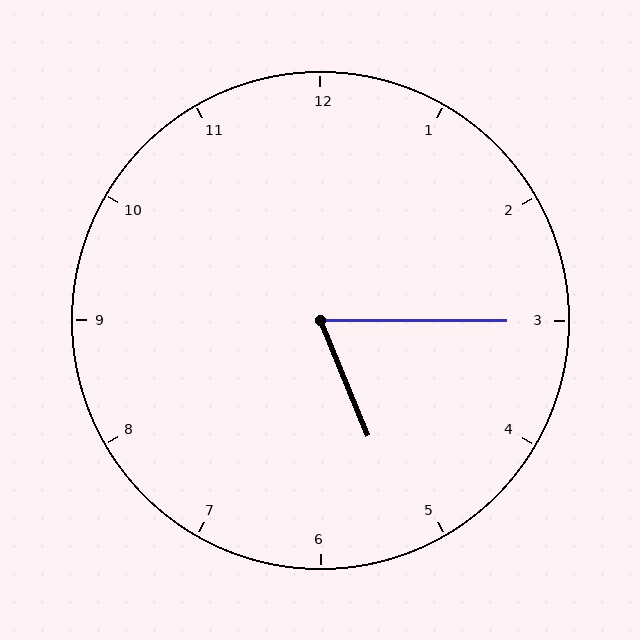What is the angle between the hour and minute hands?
Approximately 68 degrees.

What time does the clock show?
5:15.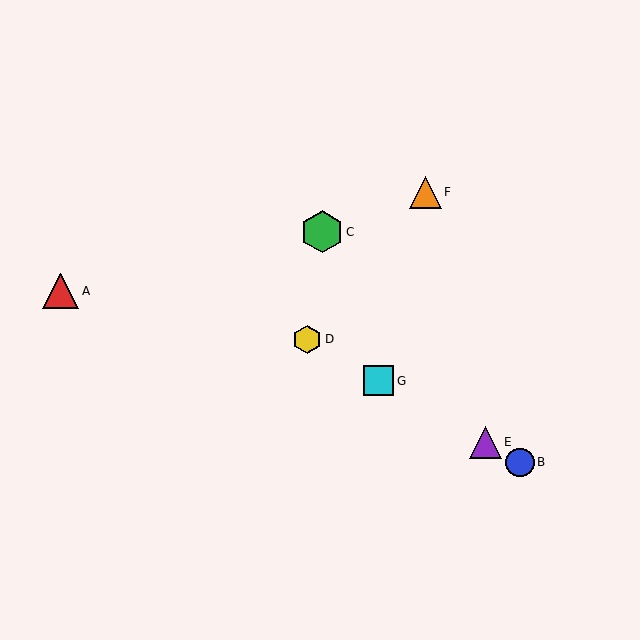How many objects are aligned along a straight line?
4 objects (B, D, E, G) are aligned along a straight line.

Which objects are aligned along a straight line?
Objects B, D, E, G are aligned along a straight line.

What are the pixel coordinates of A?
Object A is at (61, 291).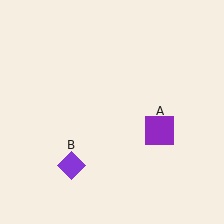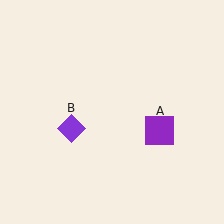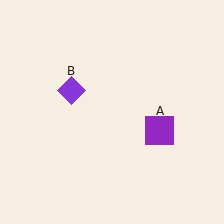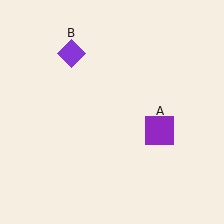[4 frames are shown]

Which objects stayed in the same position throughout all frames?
Purple square (object A) remained stationary.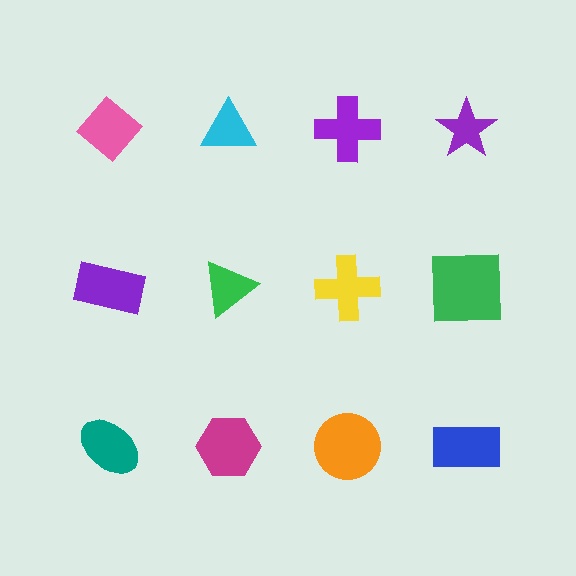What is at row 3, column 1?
A teal ellipse.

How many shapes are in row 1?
4 shapes.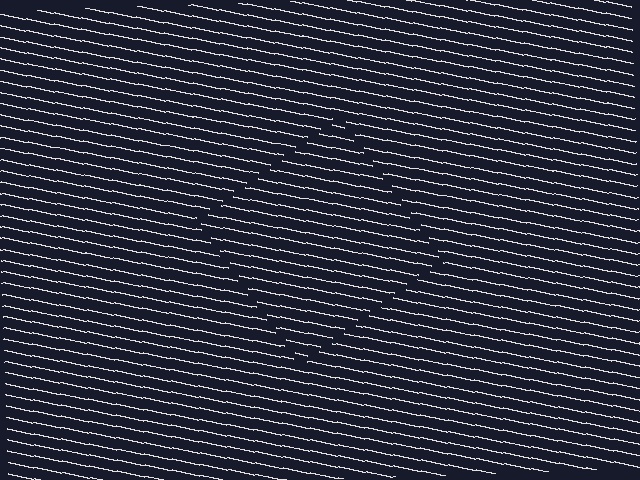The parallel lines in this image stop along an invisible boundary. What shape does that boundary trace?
An illusory square. The interior of the shape contains the same grating, shifted by half a period — the contour is defined by the phase discontinuity where line-ends from the inner and outer gratings abut.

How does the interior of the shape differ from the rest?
The interior of the shape contains the same grating, shifted by half a period — the contour is defined by the phase discontinuity where line-ends from the inner and outer gratings abut.